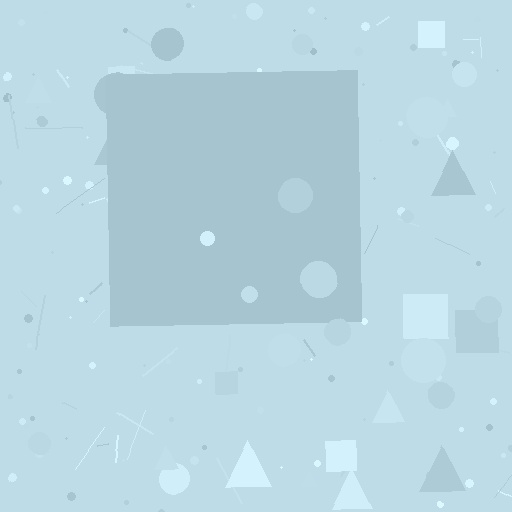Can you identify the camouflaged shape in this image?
The camouflaged shape is a square.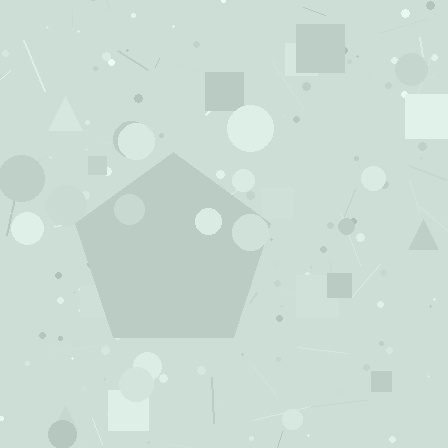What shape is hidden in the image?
A pentagon is hidden in the image.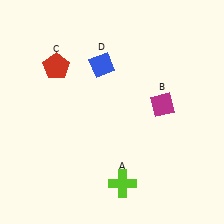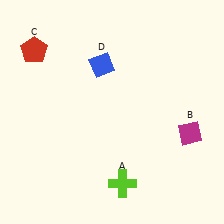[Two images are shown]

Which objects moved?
The objects that moved are: the magenta diamond (B), the red pentagon (C).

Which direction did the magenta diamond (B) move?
The magenta diamond (B) moved down.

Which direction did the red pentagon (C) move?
The red pentagon (C) moved left.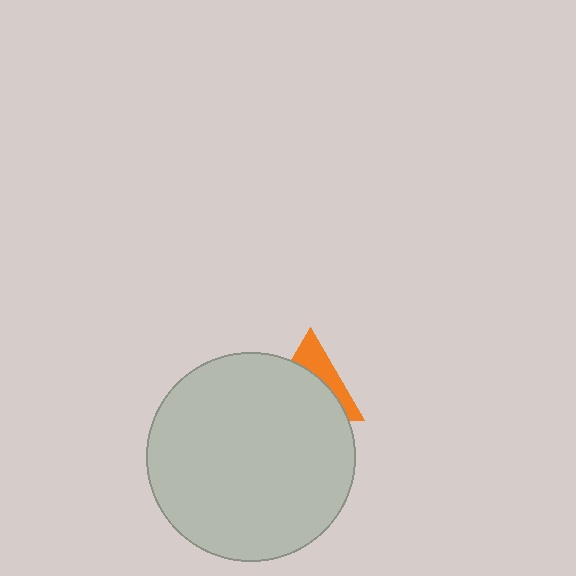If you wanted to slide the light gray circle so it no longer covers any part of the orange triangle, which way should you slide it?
Slide it down — that is the most direct way to separate the two shapes.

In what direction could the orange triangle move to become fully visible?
The orange triangle could move up. That would shift it out from behind the light gray circle entirely.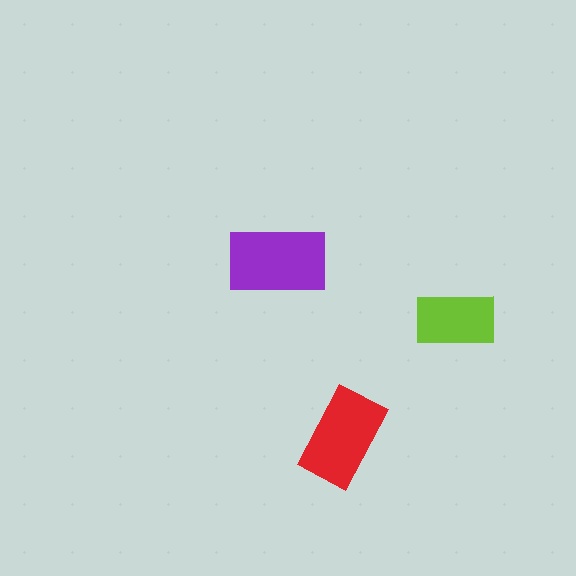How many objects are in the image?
There are 3 objects in the image.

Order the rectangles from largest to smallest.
the purple one, the red one, the lime one.